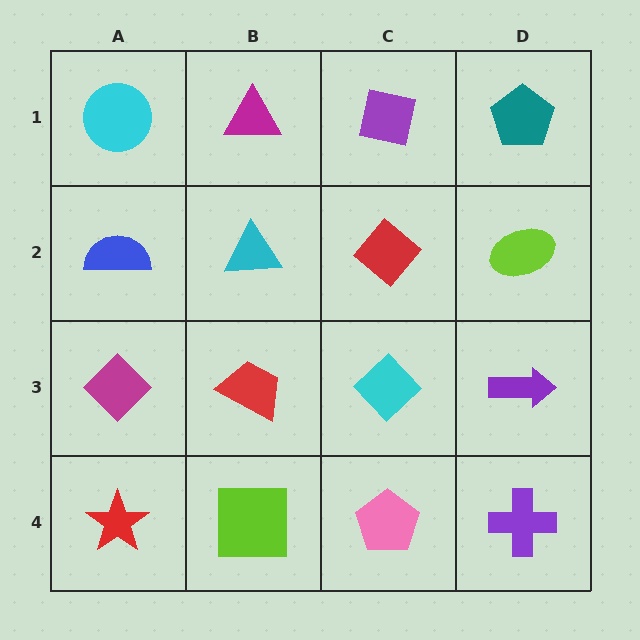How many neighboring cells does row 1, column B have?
3.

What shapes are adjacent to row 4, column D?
A purple arrow (row 3, column D), a pink pentagon (row 4, column C).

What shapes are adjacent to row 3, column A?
A blue semicircle (row 2, column A), a red star (row 4, column A), a red trapezoid (row 3, column B).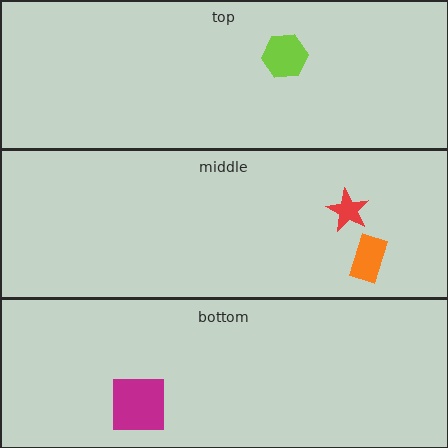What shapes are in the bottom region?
The magenta square.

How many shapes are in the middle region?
2.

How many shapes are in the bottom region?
1.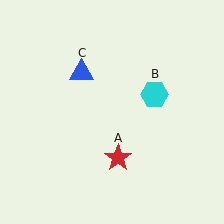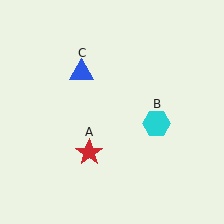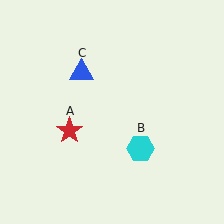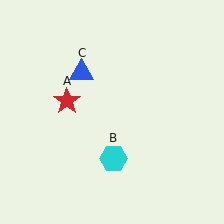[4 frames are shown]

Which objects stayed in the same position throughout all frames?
Blue triangle (object C) remained stationary.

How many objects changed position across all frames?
2 objects changed position: red star (object A), cyan hexagon (object B).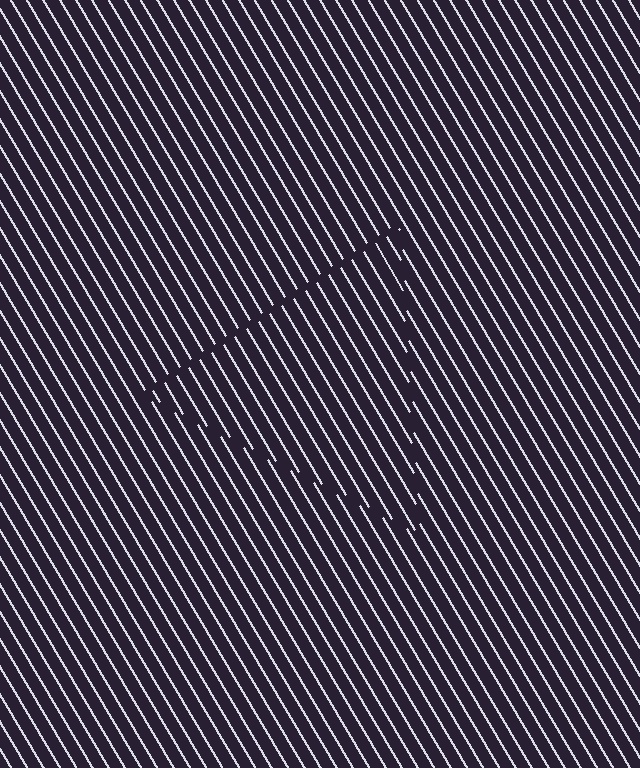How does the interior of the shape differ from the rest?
The interior of the shape contains the same grating, shifted by half a period — the contour is defined by the phase discontinuity where line-ends from the inner and outer gratings abut.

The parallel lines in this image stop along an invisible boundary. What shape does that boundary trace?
An illusory triangle. The interior of the shape contains the same grating, shifted by half a period — the contour is defined by the phase discontinuity where line-ends from the inner and outer gratings abut.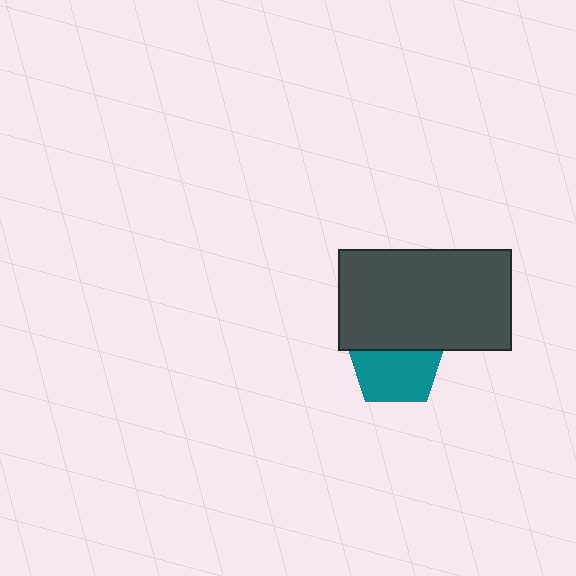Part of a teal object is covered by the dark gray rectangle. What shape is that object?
It is a pentagon.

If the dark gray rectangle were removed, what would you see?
You would see the complete teal pentagon.